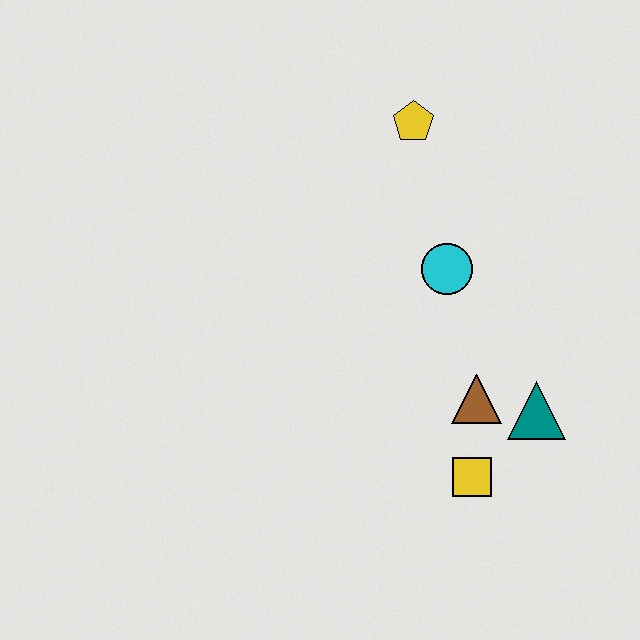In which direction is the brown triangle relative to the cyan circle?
The brown triangle is below the cyan circle.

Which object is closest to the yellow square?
The brown triangle is closest to the yellow square.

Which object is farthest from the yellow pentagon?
The yellow square is farthest from the yellow pentagon.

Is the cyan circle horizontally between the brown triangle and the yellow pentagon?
Yes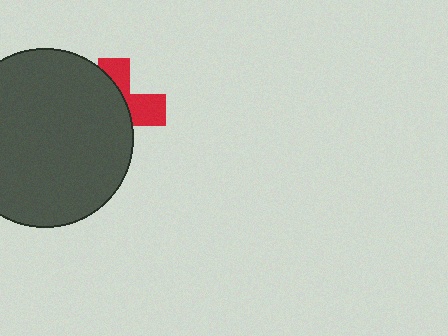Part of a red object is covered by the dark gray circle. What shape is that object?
It is a cross.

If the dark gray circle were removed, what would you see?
You would see the complete red cross.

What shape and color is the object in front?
The object in front is a dark gray circle.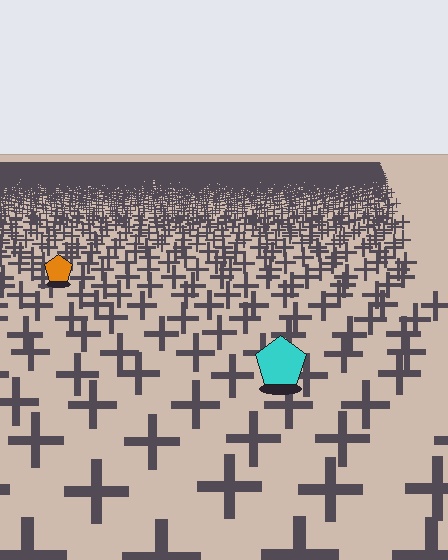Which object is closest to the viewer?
The cyan pentagon is closest. The texture marks near it are larger and more spread out.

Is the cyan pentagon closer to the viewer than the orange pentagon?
Yes. The cyan pentagon is closer — you can tell from the texture gradient: the ground texture is coarser near it.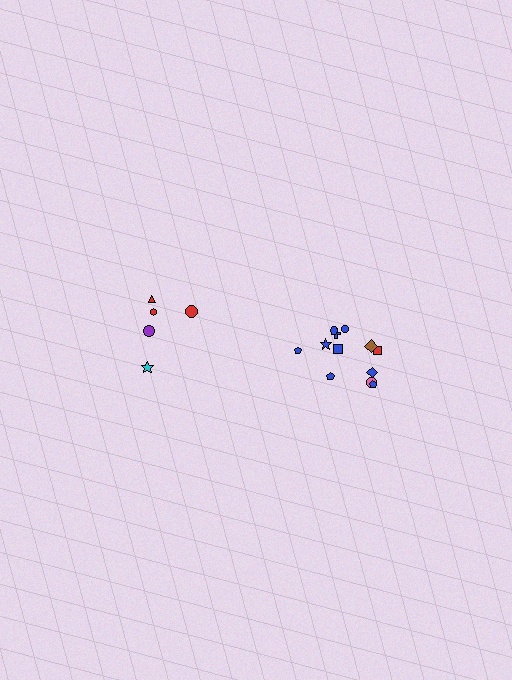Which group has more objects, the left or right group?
The right group.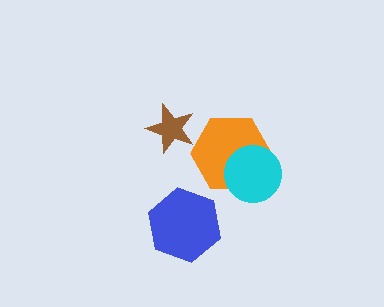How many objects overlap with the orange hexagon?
1 object overlaps with the orange hexagon.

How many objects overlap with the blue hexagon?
0 objects overlap with the blue hexagon.